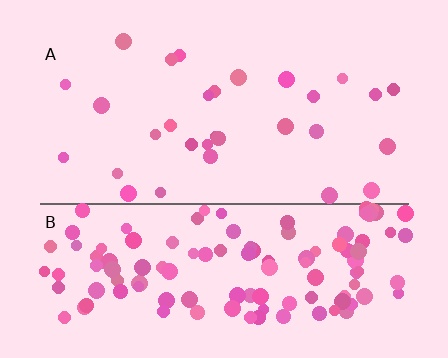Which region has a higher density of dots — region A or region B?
B (the bottom).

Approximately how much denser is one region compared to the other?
Approximately 4.3× — region B over region A.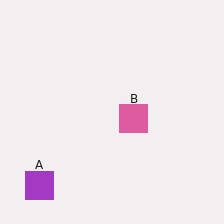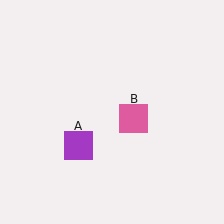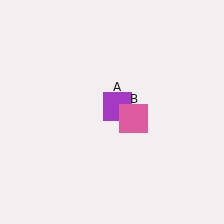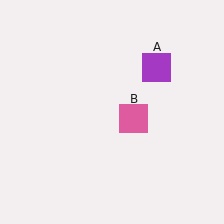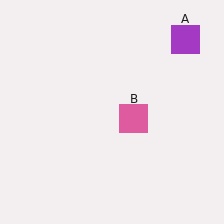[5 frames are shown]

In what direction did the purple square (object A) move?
The purple square (object A) moved up and to the right.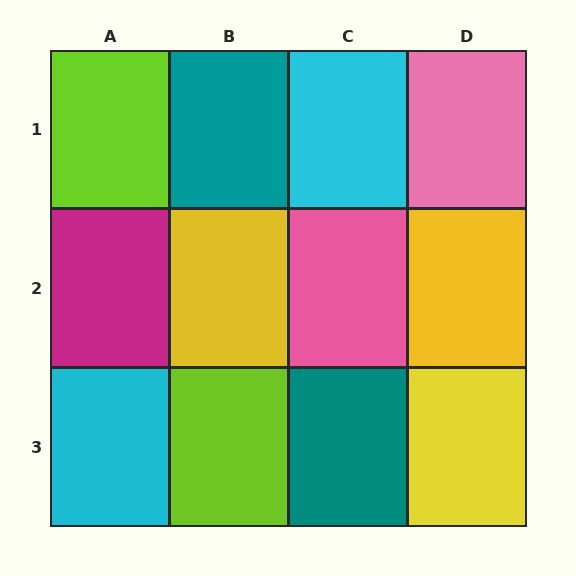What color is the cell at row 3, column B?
Lime.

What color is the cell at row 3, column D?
Yellow.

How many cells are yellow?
3 cells are yellow.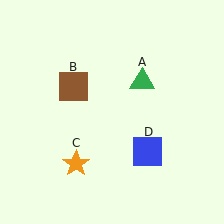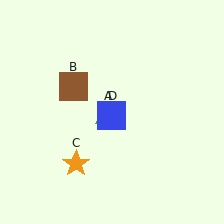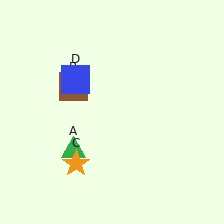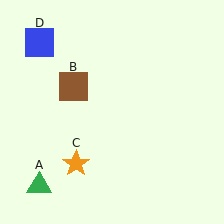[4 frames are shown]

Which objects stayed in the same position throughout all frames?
Brown square (object B) and orange star (object C) remained stationary.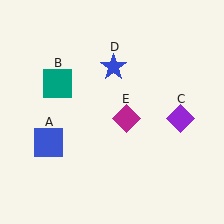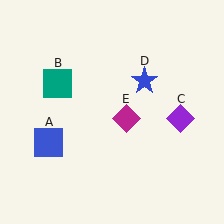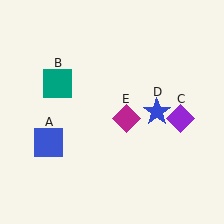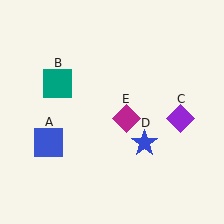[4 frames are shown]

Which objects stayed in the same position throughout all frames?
Blue square (object A) and teal square (object B) and purple diamond (object C) and magenta diamond (object E) remained stationary.